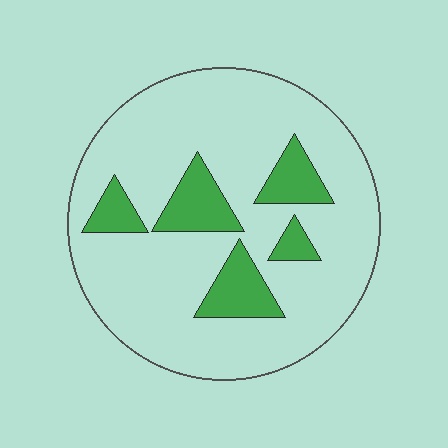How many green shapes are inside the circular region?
5.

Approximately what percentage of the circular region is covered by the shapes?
Approximately 20%.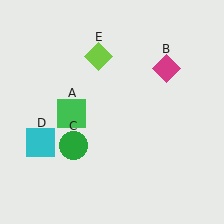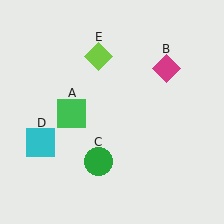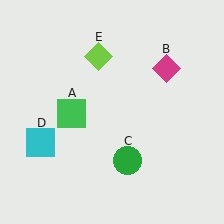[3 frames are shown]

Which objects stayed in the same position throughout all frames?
Green square (object A) and magenta diamond (object B) and cyan square (object D) and lime diamond (object E) remained stationary.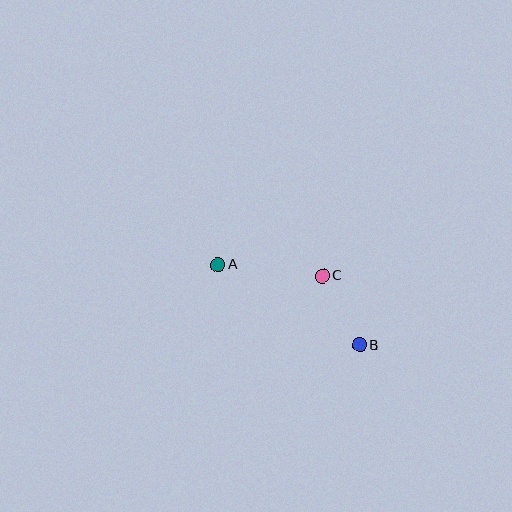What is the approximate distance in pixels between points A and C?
The distance between A and C is approximately 105 pixels.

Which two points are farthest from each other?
Points A and B are farthest from each other.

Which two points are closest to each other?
Points B and C are closest to each other.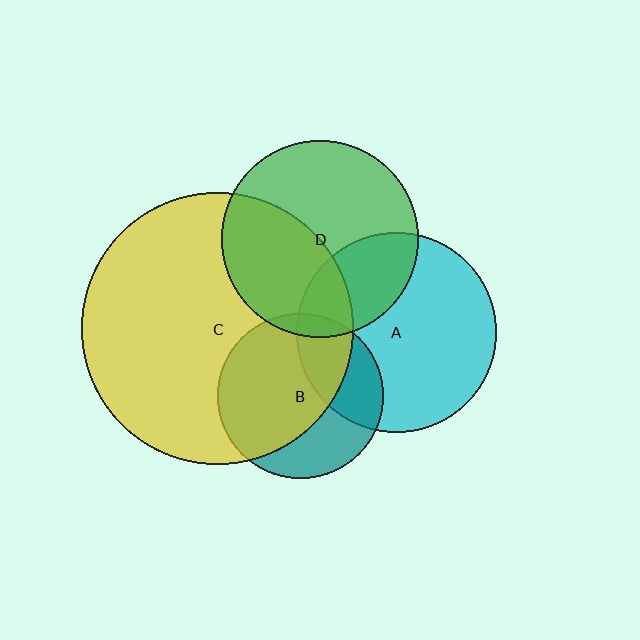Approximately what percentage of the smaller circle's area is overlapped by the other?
Approximately 30%.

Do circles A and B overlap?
Yes.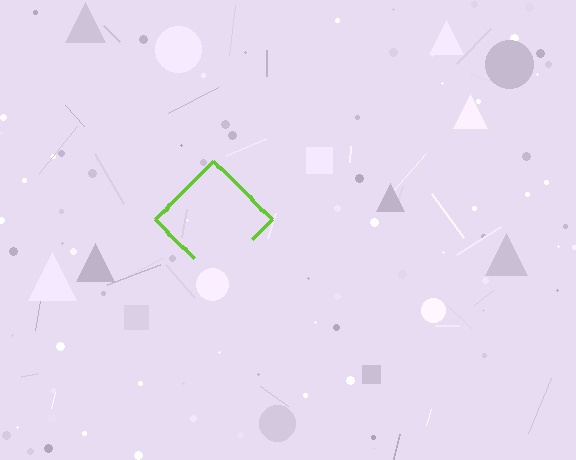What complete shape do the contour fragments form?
The contour fragments form a diamond.